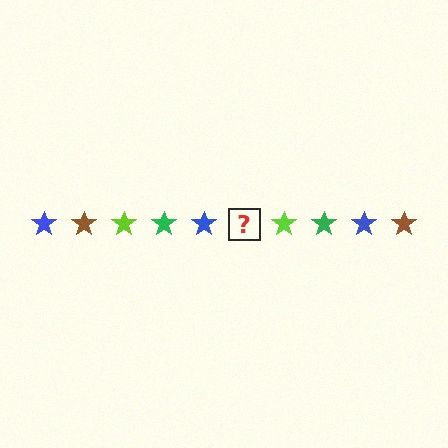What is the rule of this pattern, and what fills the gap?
The rule is that the pattern cycles through blue, brown, lime, green stars. The gap should be filled with a brown star.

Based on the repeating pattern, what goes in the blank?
The blank should be a brown star.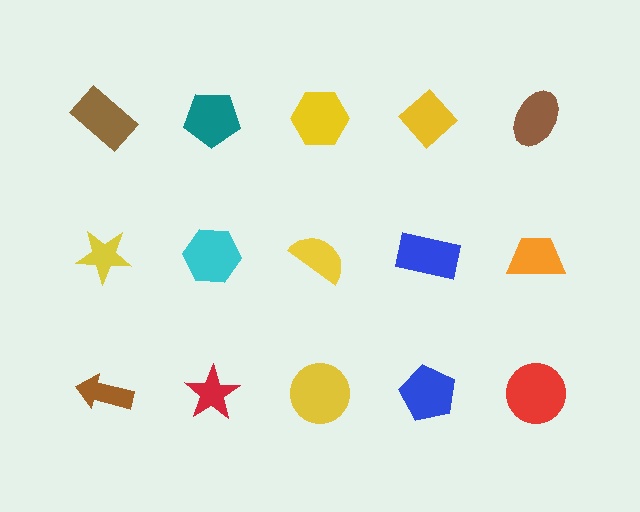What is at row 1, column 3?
A yellow hexagon.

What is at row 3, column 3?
A yellow circle.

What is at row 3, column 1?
A brown arrow.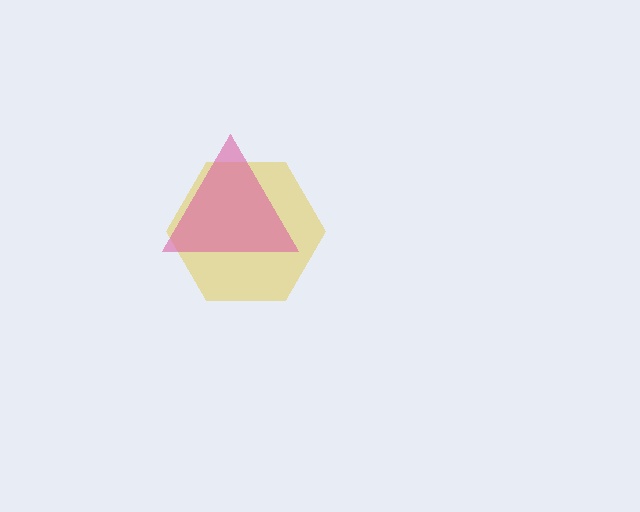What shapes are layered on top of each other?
The layered shapes are: a yellow hexagon, a pink triangle.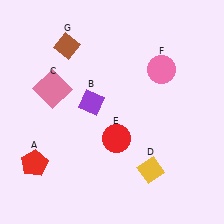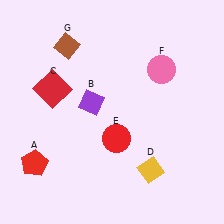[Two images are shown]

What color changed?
The square (C) changed from pink in Image 1 to red in Image 2.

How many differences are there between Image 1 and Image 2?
There is 1 difference between the two images.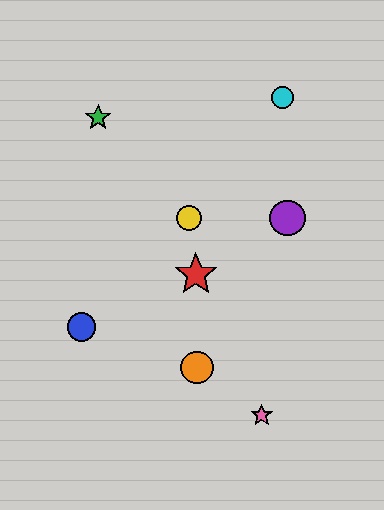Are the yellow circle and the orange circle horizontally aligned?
No, the yellow circle is at y≈218 and the orange circle is at y≈367.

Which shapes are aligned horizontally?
The yellow circle, the purple circle are aligned horizontally.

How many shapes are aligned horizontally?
2 shapes (the yellow circle, the purple circle) are aligned horizontally.